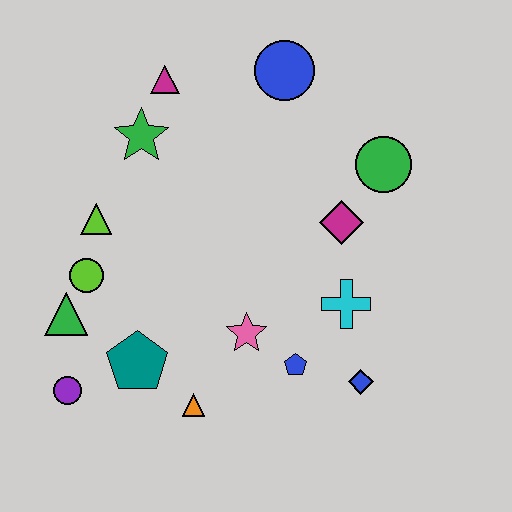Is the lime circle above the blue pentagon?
Yes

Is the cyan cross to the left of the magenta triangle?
No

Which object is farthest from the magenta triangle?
The blue diamond is farthest from the magenta triangle.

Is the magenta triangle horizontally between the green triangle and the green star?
No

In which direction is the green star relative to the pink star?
The green star is above the pink star.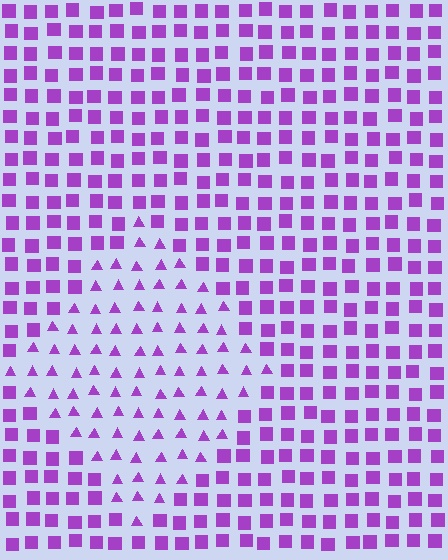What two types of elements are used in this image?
The image uses triangles inside the diamond region and squares outside it.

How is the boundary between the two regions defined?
The boundary is defined by a change in element shape: triangles inside vs. squares outside. All elements share the same color and spacing.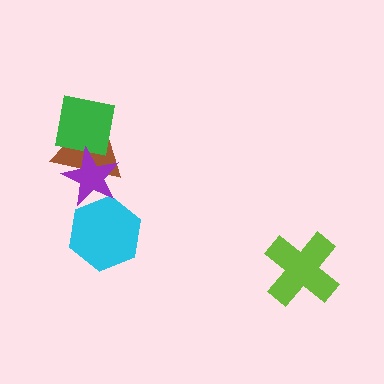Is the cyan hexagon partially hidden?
Yes, it is partially covered by another shape.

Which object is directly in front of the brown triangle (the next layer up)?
The green square is directly in front of the brown triangle.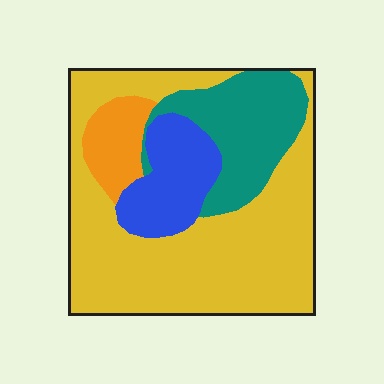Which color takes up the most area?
Yellow, at roughly 60%.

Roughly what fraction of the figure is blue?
Blue covers about 15% of the figure.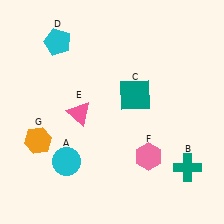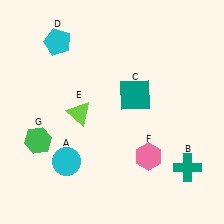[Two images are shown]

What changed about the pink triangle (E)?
In Image 1, E is pink. In Image 2, it changed to lime.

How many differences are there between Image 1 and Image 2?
There are 2 differences between the two images.